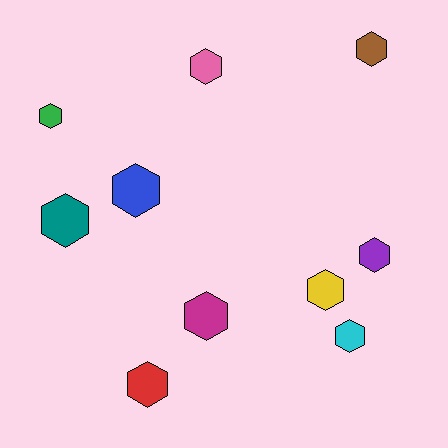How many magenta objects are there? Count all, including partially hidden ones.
There is 1 magenta object.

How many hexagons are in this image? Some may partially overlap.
There are 10 hexagons.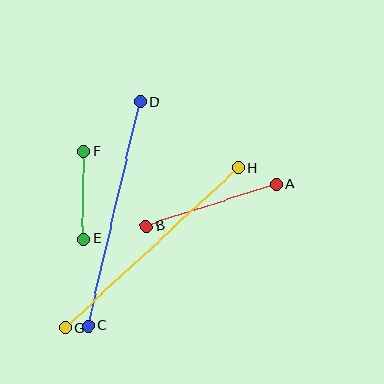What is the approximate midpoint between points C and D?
The midpoint is at approximately (114, 214) pixels.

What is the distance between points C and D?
The distance is approximately 230 pixels.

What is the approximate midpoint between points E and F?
The midpoint is at approximately (84, 195) pixels.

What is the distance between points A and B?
The distance is approximately 136 pixels.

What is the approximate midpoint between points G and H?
The midpoint is at approximately (152, 248) pixels.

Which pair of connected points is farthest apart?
Points G and H are farthest apart.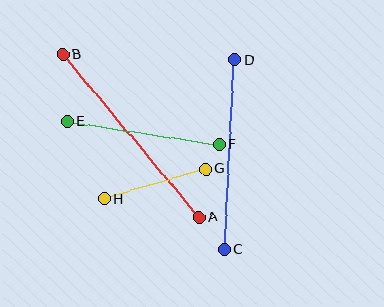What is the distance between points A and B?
The distance is approximately 212 pixels.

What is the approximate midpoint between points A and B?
The midpoint is at approximately (131, 136) pixels.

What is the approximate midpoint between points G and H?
The midpoint is at approximately (155, 184) pixels.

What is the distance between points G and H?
The distance is approximately 105 pixels.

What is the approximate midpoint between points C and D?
The midpoint is at approximately (229, 155) pixels.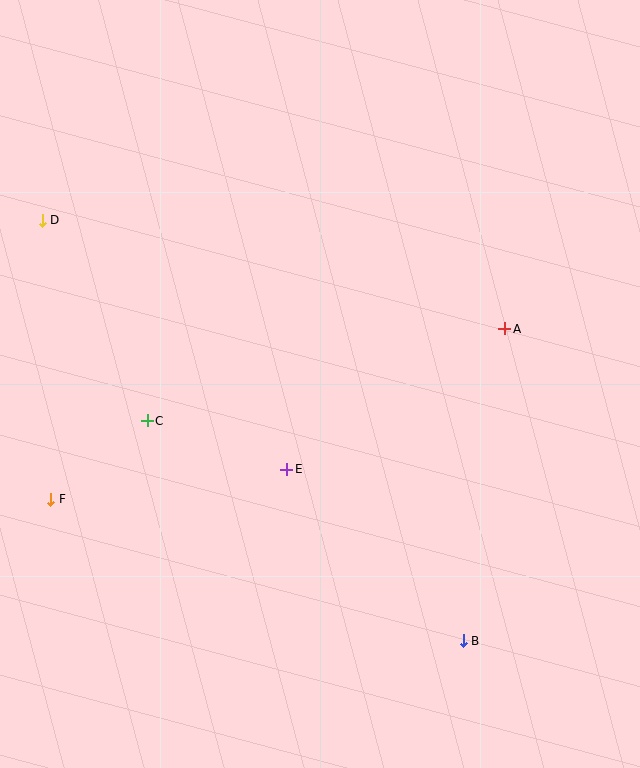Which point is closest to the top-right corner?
Point A is closest to the top-right corner.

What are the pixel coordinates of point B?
Point B is at (463, 641).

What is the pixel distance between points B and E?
The distance between B and E is 246 pixels.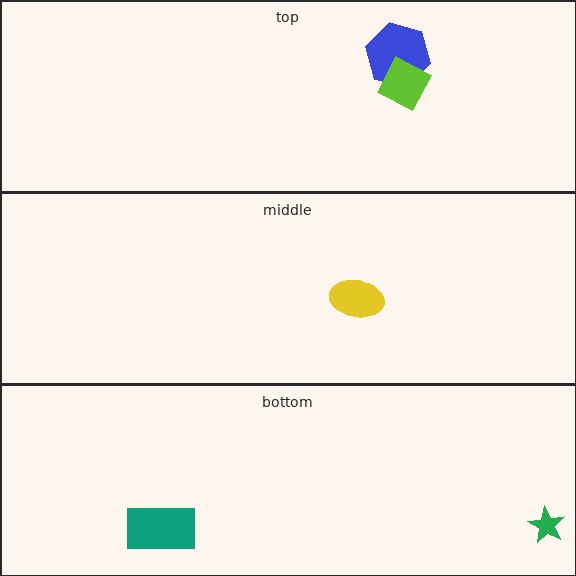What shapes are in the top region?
The blue hexagon, the lime square.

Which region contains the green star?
The bottom region.